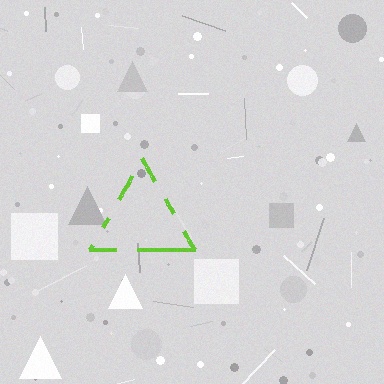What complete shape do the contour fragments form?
The contour fragments form a triangle.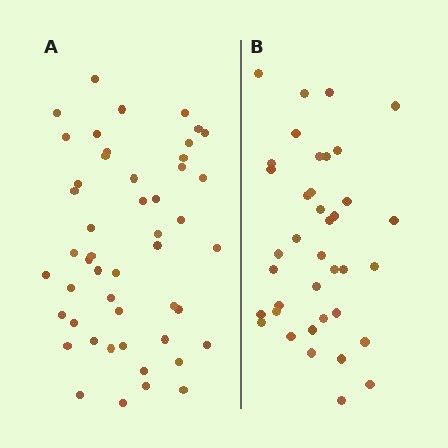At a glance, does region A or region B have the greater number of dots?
Region A (the left region) has more dots.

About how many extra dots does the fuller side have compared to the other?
Region A has roughly 12 or so more dots than region B.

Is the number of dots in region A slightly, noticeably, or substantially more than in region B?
Region A has noticeably more, but not dramatically so. The ratio is roughly 1.3 to 1.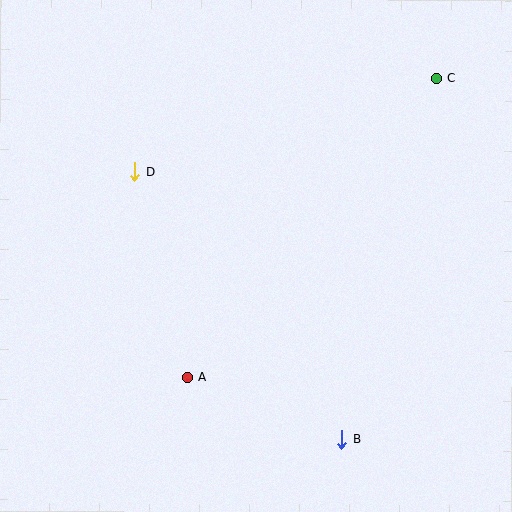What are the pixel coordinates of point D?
Point D is at (135, 171).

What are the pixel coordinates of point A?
Point A is at (187, 377).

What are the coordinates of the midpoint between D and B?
The midpoint between D and B is at (238, 305).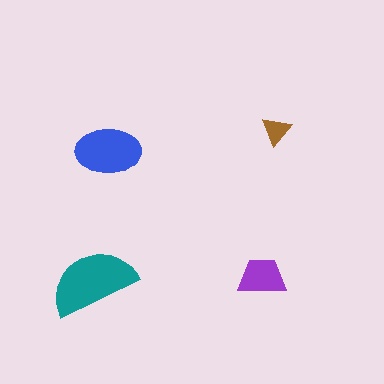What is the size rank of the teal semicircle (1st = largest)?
1st.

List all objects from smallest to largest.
The brown triangle, the purple trapezoid, the blue ellipse, the teal semicircle.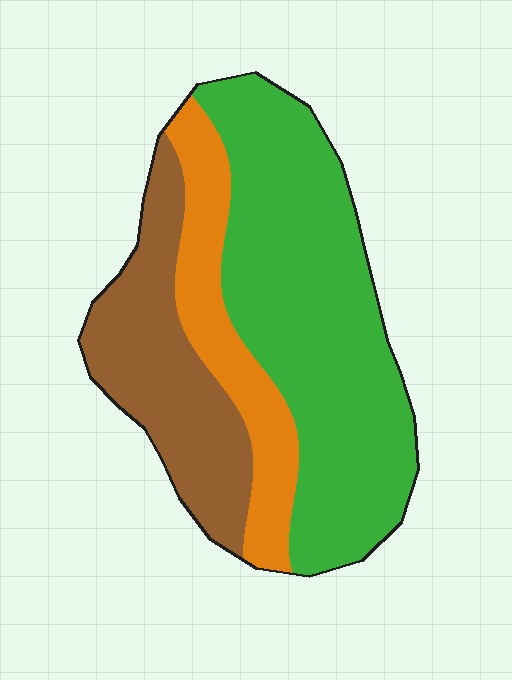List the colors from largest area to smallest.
From largest to smallest: green, brown, orange.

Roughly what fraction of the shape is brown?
Brown covers 27% of the shape.